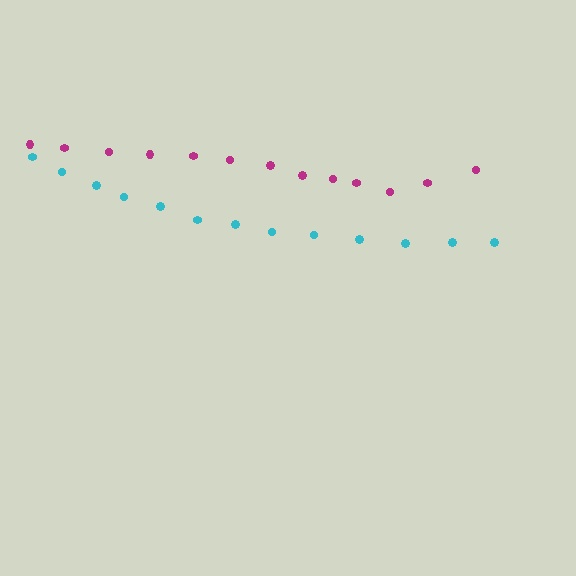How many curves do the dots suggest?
There are 2 distinct paths.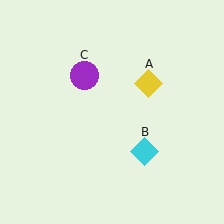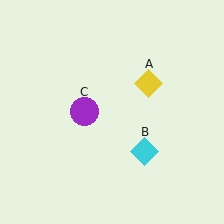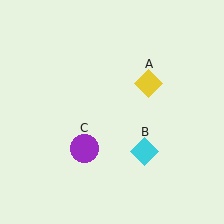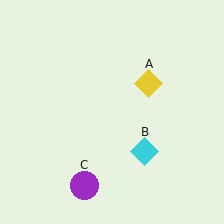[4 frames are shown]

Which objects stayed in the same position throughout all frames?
Yellow diamond (object A) and cyan diamond (object B) remained stationary.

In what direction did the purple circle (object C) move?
The purple circle (object C) moved down.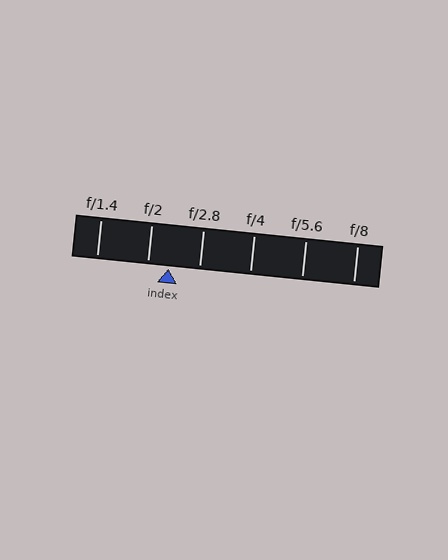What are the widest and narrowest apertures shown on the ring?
The widest aperture shown is f/1.4 and the narrowest is f/8.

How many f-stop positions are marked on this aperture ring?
There are 6 f-stop positions marked.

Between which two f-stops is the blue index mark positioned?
The index mark is between f/2 and f/2.8.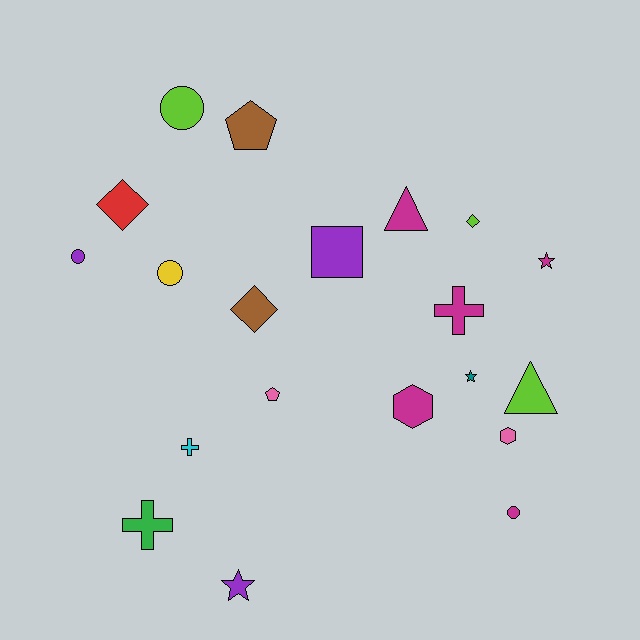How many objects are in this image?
There are 20 objects.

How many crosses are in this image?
There are 3 crosses.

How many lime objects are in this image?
There are 3 lime objects.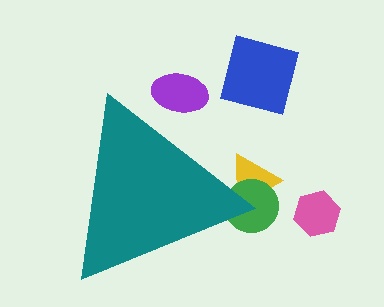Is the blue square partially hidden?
No, the blue square is fully visible.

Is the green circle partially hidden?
Yes, the green circle is partially hidden behind the teal triangle.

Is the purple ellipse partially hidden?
Yes, the purple ellipse is partially hidden behind the teal triangle.